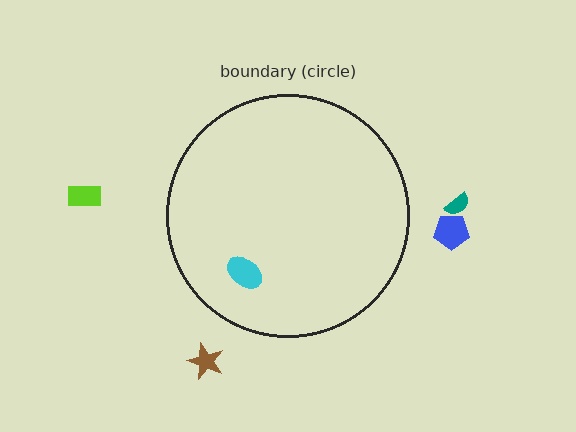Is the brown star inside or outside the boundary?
Outside.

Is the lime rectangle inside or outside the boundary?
Outside.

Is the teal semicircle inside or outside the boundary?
Outside.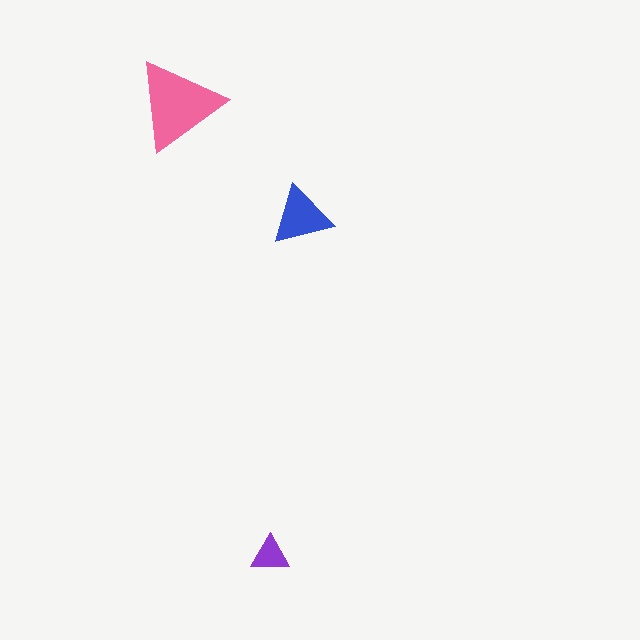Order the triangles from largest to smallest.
the pink one, the blue one, the purple one.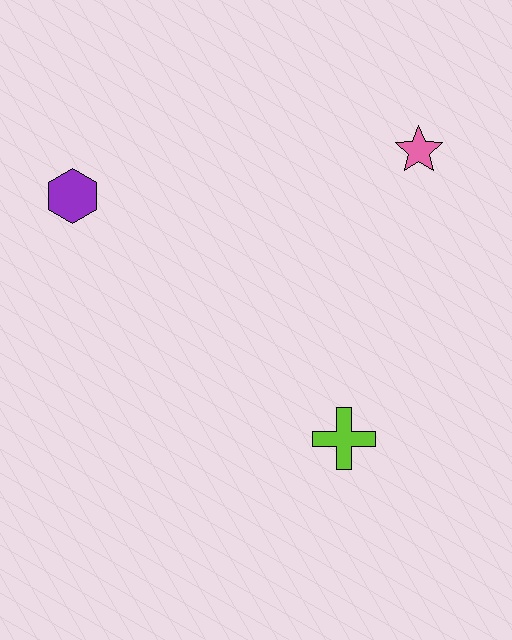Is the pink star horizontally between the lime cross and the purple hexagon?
No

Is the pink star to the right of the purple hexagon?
Yes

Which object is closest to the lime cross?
The pink star is closest to the lime cross.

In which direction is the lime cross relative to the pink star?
The lime cross is below the pink star.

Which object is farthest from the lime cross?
The purple hexagon is farthest from the lime cross.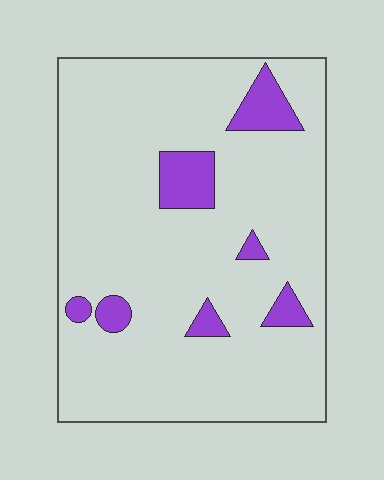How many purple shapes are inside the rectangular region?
7.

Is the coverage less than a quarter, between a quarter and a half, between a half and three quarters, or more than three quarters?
Less than a quarter.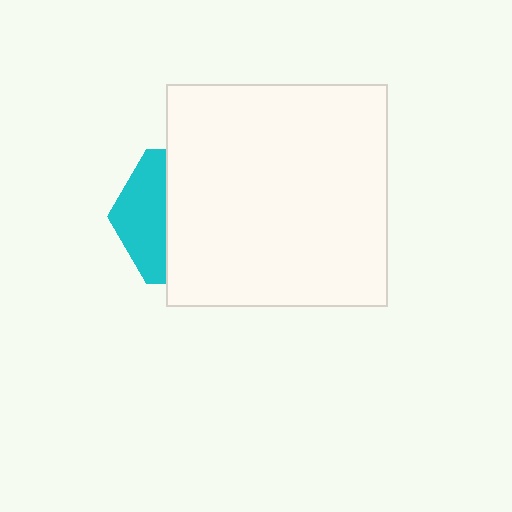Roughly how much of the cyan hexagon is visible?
A small part of it is visible (roughly 33%).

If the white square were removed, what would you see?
You would see the complete cyan hexagon.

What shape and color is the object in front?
The object in front is a white square.